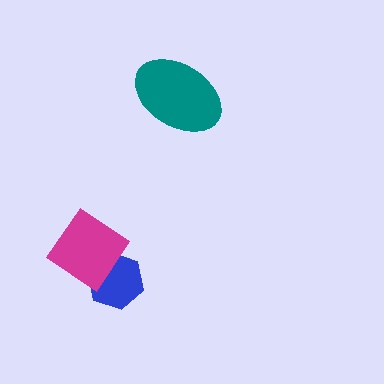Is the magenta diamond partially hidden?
No, no other shape covers it.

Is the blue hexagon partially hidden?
Yes, it is partially covered by another shape.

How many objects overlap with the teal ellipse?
0 objects overlap with the teal ellipse.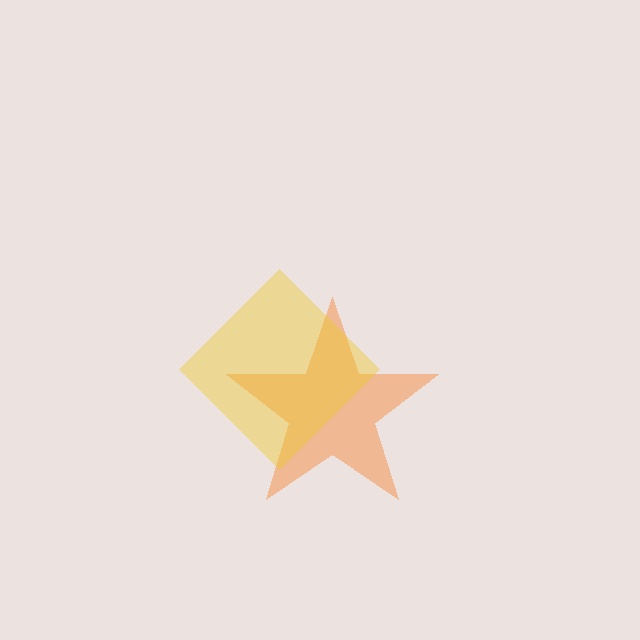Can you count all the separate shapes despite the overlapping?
Yes, there are 2 separate shapes.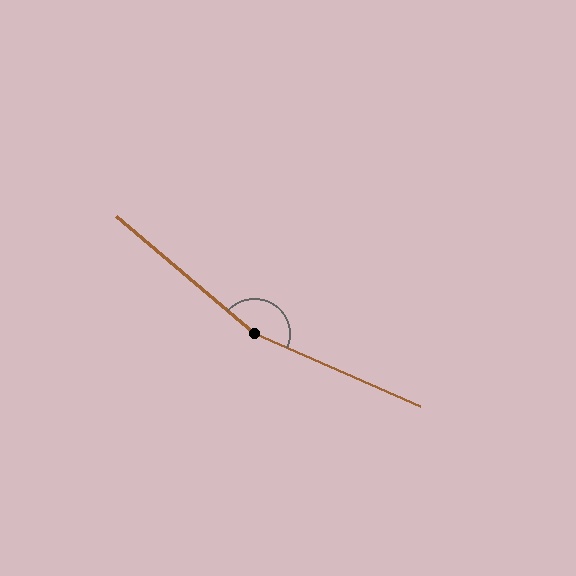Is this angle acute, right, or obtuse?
It is obtuse.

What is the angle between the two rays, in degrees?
Approximately 163 degrees.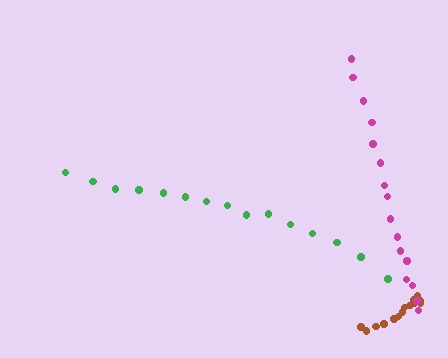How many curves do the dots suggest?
There are 3 distinct paths.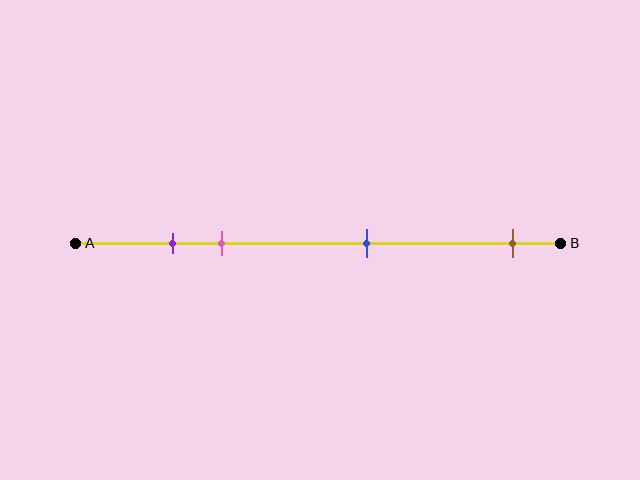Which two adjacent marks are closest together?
The purple and pink marks are the closest adjacent pair.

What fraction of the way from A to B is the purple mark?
The purple mark is approximately 20% (0.2) of the way from A to B.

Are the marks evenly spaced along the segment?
No, the marks are not evenly spaced.